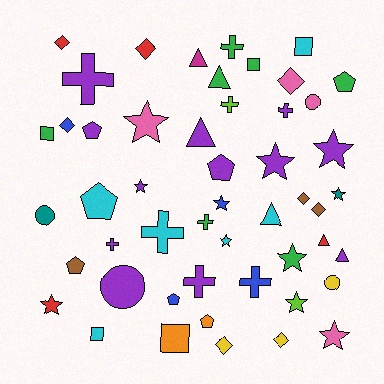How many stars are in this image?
There are 11 stars.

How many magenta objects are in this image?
There is 1 magenta object.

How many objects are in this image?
There are 50 objects.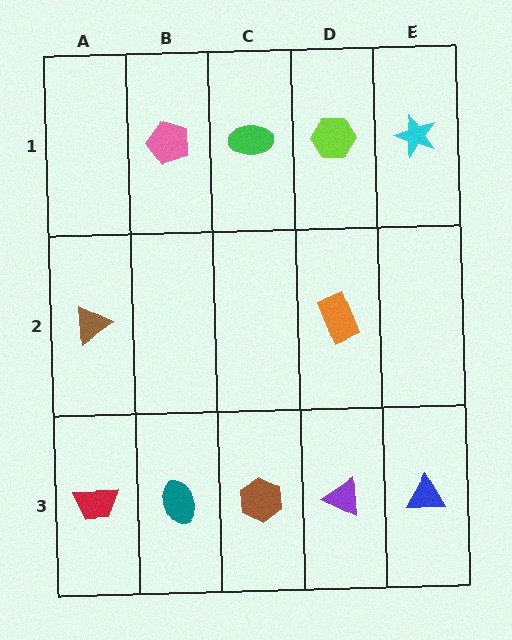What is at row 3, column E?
A blue triangle.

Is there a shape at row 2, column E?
No, that cell is empty.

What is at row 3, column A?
A red trapezoid.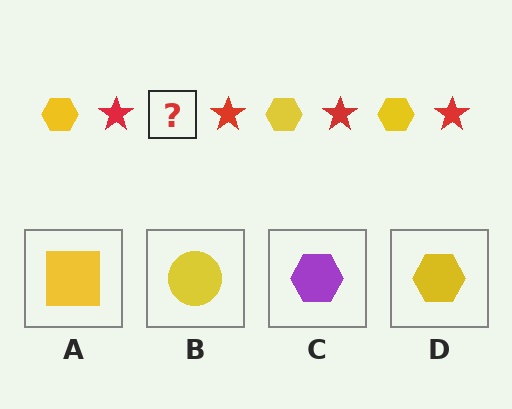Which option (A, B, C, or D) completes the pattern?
D.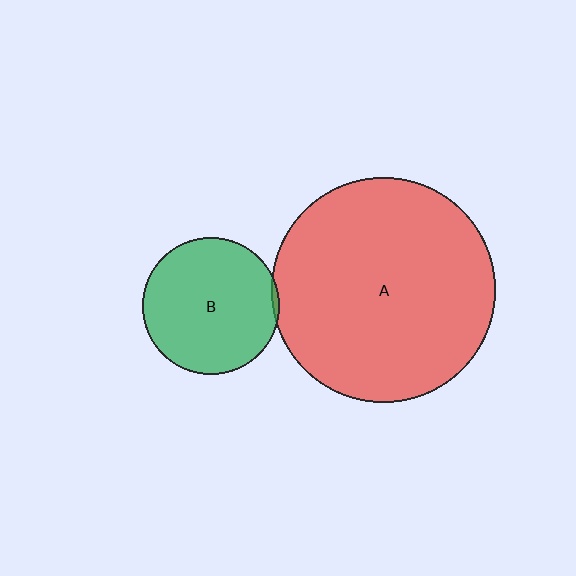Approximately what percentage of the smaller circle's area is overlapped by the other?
Approximately 5%.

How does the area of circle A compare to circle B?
Approximately 2.7 times.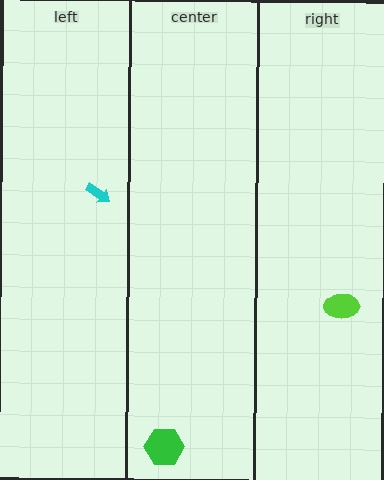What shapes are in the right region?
The lime ellipse.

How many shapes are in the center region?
1.